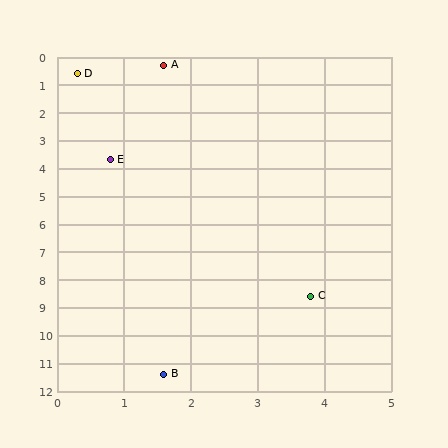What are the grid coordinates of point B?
Point B is at approximately (1.6, 11.4).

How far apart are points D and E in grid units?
Points D and E are about 3.1 grid units apart.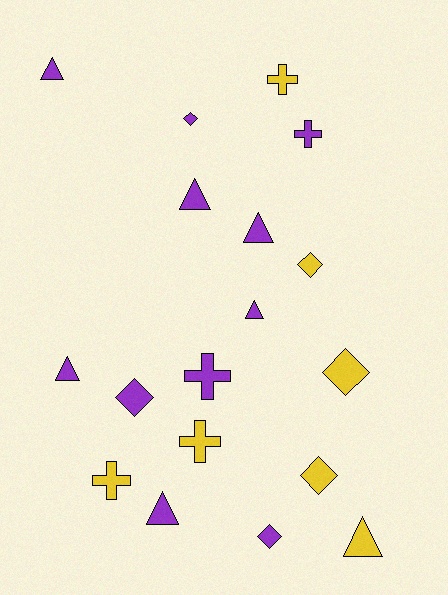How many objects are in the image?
There are 18 objects.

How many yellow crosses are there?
There are 3 yellow crosses.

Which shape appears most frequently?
Triangle, with 7 objects.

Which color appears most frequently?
Purple, with 11 objects.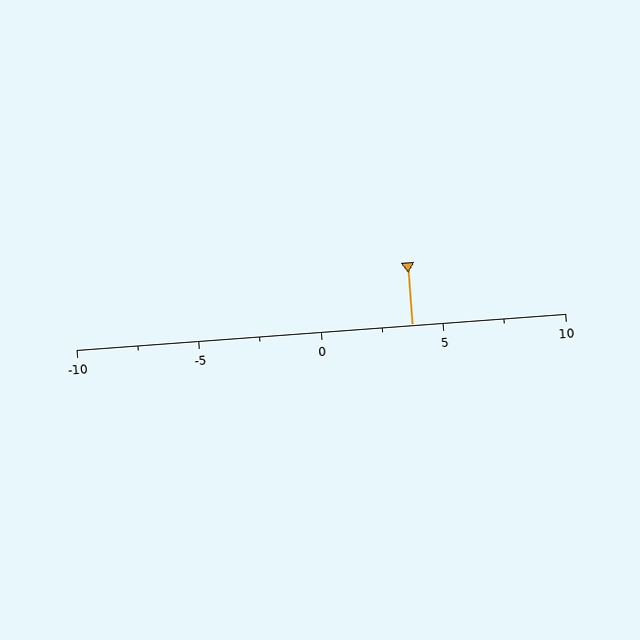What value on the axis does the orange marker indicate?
The marker indicates approximately 3.8.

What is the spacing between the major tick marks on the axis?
The major ticks are spaced 5 apart.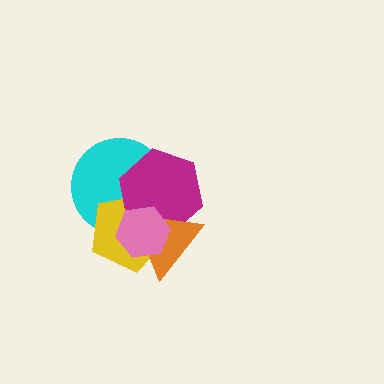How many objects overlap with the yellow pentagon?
4 objects overlap with the yellow pentagon.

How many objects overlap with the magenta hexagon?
4 objects overlap with the magenta hexagon.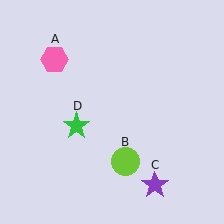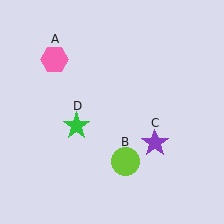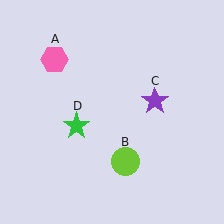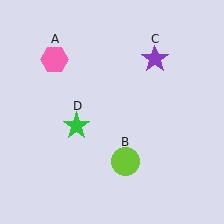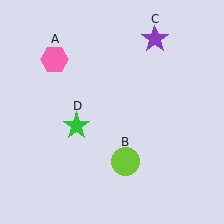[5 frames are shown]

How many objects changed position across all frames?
1 object changed position: purple star (object C).